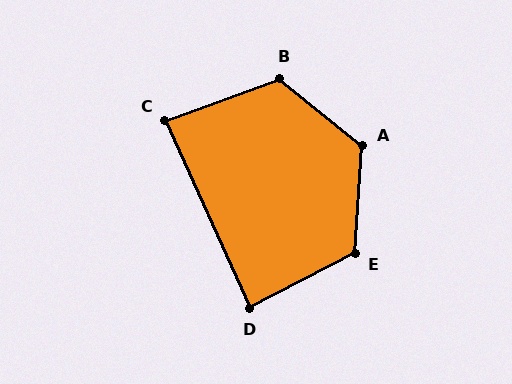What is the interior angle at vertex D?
Approximately 87 degrees (approximately right).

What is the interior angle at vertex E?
Approximately 122 degrees (obtuse).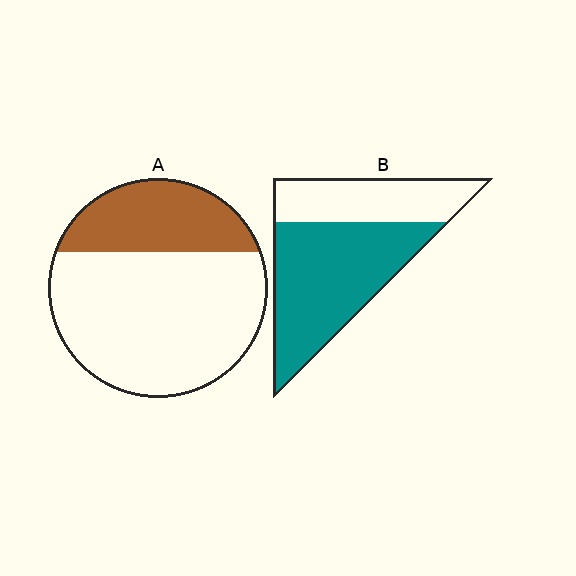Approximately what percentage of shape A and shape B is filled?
A is approximately 30% and B is approximately 65%.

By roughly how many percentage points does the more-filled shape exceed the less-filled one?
By roughly 35 percentage points (B over A).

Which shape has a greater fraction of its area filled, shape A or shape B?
Shape B.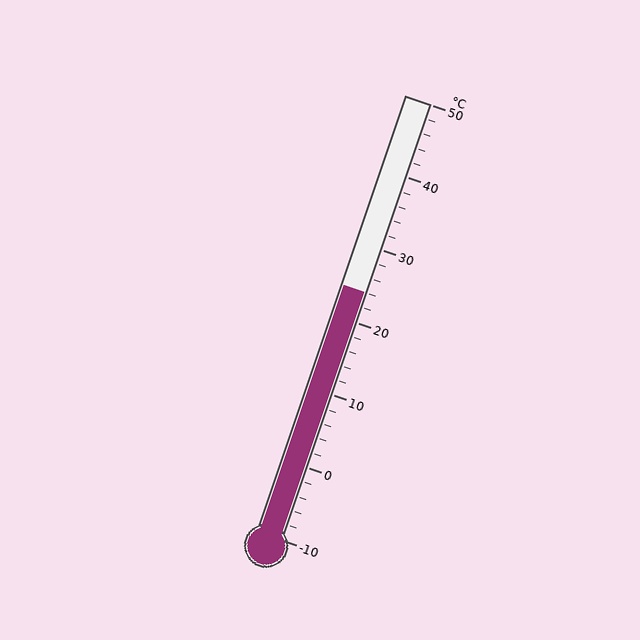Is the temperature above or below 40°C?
The temperature is below 40°C.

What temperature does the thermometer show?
The thermometer shows approximately 24°C.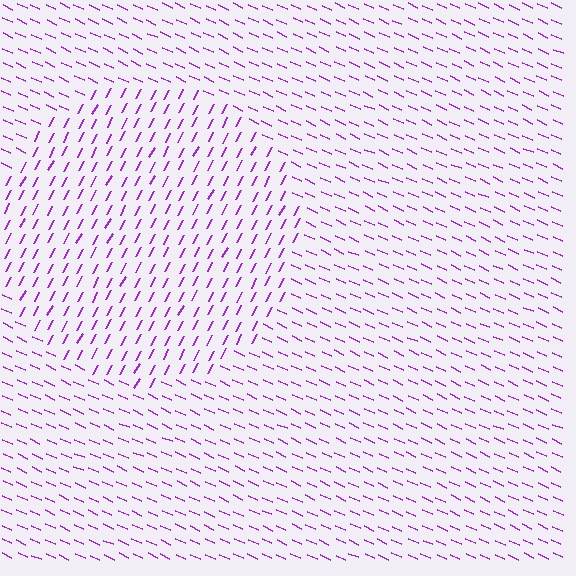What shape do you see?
I see a circle.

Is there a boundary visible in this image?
Yes, there is a texture boundary formed by a change in line orientation.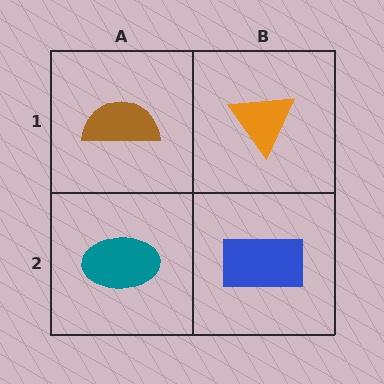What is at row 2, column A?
A teal ellipse.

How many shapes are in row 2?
2 shapes.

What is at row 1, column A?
A brown semicircle.